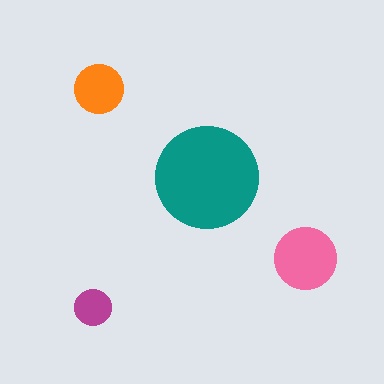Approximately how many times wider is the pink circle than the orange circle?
About 1.5 times wider.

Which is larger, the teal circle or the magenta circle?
The teal one.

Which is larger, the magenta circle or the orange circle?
The orange one.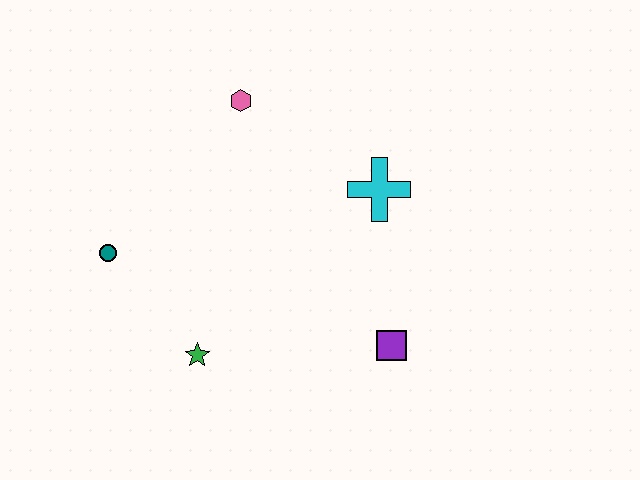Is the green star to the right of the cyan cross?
No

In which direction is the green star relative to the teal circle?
The green star is below the teal circle.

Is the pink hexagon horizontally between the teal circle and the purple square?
Yes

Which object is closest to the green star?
The teal circle is closest to the green star.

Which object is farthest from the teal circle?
The purple square is farthest from the teal circle.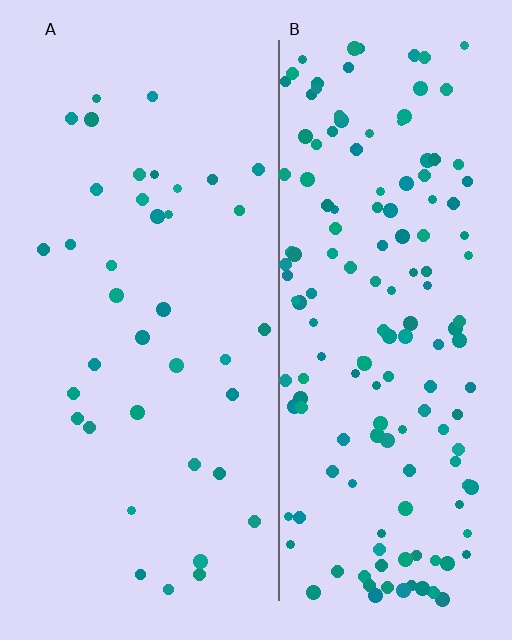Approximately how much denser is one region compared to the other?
Approximately 4.0× — region B over region A.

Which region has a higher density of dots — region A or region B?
B (the right).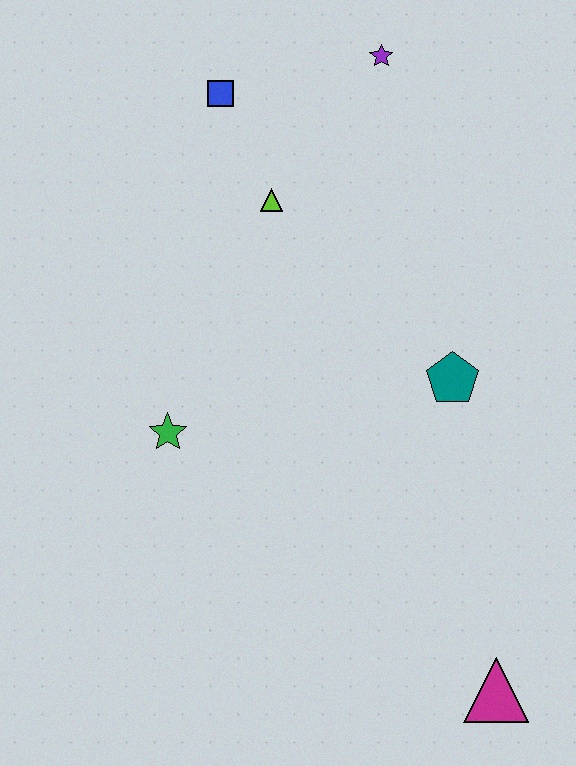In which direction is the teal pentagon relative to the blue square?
The teal pentagon is below the blue square.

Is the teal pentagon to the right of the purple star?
Yes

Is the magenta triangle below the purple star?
Yes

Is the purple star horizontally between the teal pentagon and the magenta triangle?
No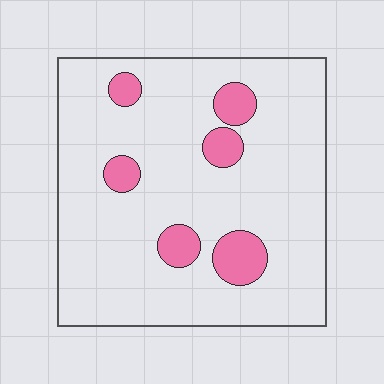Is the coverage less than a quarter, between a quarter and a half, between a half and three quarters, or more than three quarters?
Less than a quarter.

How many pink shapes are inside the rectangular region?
6.